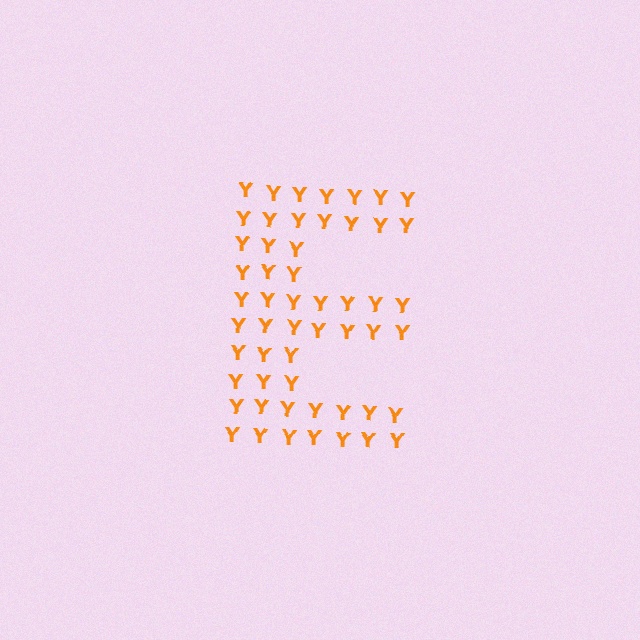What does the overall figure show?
The overall figure shows the letter E.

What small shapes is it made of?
It is made of small letter Y's.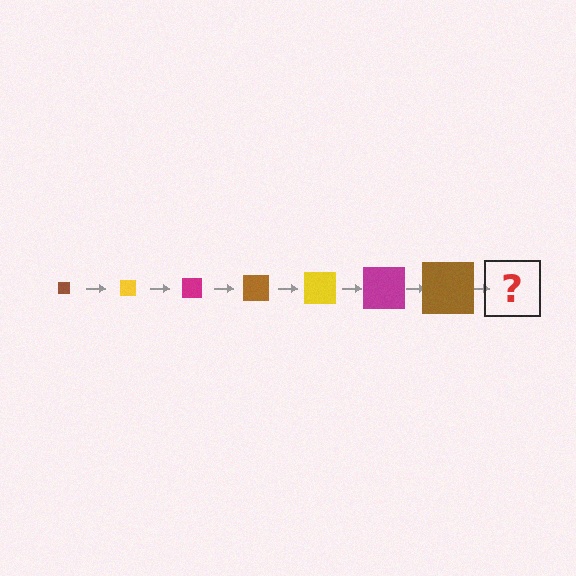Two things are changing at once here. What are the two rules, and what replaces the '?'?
The two rules are that the square grows larger each step and the color cycles through brown, yellow, and magenta. The '?' should be a yellow square, larger than the previous one.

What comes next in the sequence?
The next element should be a yellow square, larger than the previous one.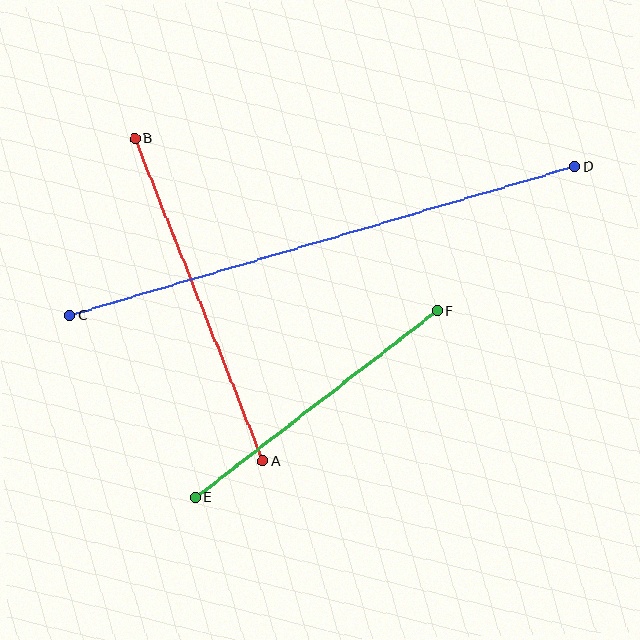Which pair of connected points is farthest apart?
Points C and D are farthest apart.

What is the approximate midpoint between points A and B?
The midpoint is at approximately (199, 300) pixels.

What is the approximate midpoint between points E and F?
The midpoint is at approximately (316, 404) pixels.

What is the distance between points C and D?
The distance is approximately 527 pixels.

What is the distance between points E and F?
The distance is approximately 305 pixels.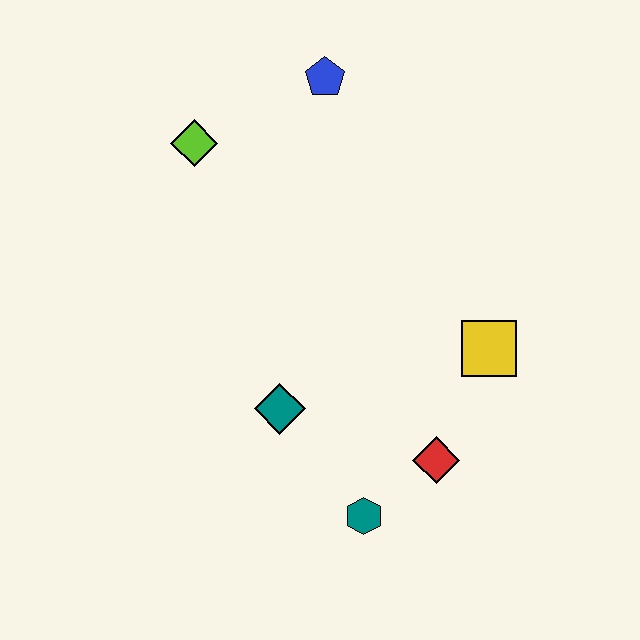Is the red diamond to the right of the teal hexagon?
Yes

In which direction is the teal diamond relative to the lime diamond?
The teal diamond is below the lime diamond.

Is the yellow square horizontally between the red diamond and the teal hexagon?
No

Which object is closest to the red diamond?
The teal hexagon is closest to the red diamond.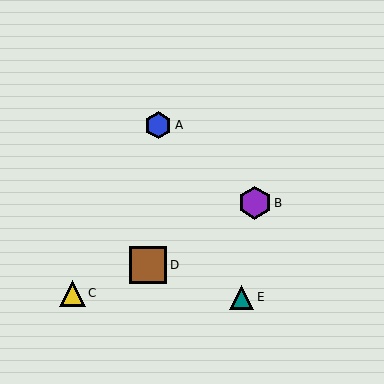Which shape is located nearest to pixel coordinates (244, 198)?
The purple hexagon (labeled B) at (255, 203) is nearest to that location.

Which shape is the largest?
The brown square (labeled D) is the largest.